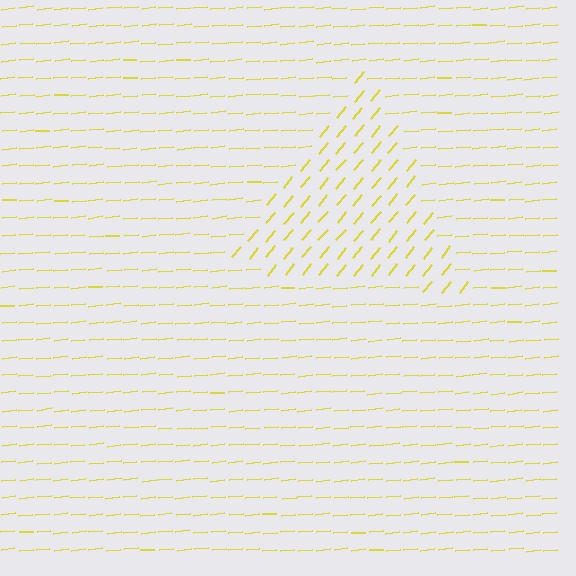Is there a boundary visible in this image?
Yes, there is a texture boundary formed by a change in line orientation.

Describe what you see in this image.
The image is filled with small yellow line segments. A triangle region in the image has lines oriented differently from the surrounding lines, creating a visible texture boundary.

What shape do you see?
I see a triangle.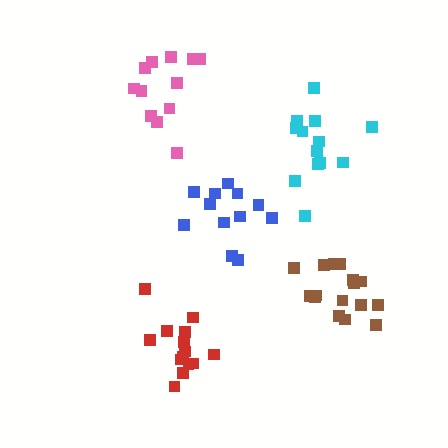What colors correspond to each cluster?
The clusters are colored: cyan, pink, red, blue, brown.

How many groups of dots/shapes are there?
There are 5 groups.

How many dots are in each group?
Group 1: 13 dots, Group 2: 12 dots, Group 3: 14 dots, Group 4: 12 dots, Group 5: 16 dots (67 total).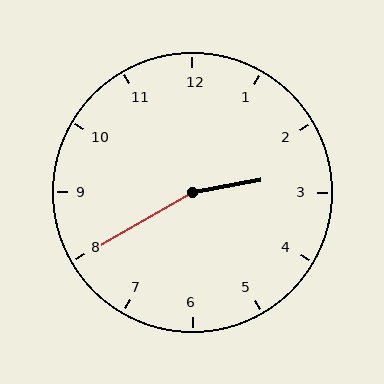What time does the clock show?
2:40.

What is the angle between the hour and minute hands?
Approximately 160 degrees.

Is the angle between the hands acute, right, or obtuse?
It is obtuse.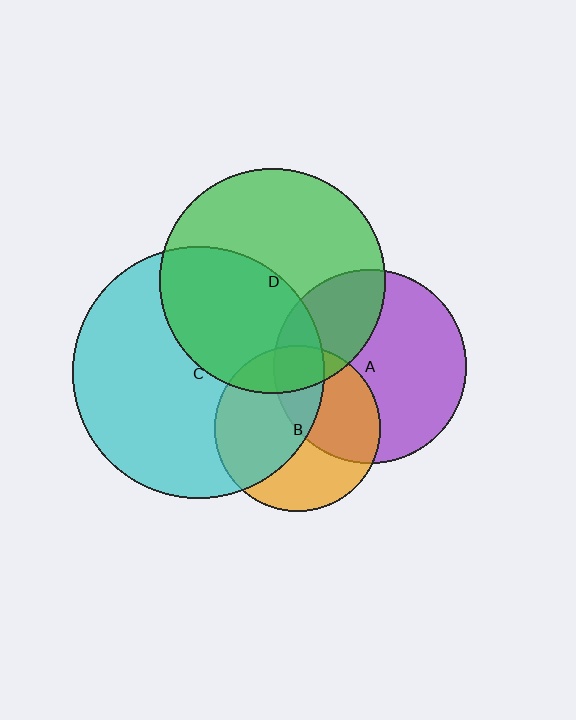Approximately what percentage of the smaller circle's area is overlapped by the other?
Approximately 50%.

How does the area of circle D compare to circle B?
Approximately 1.9 times.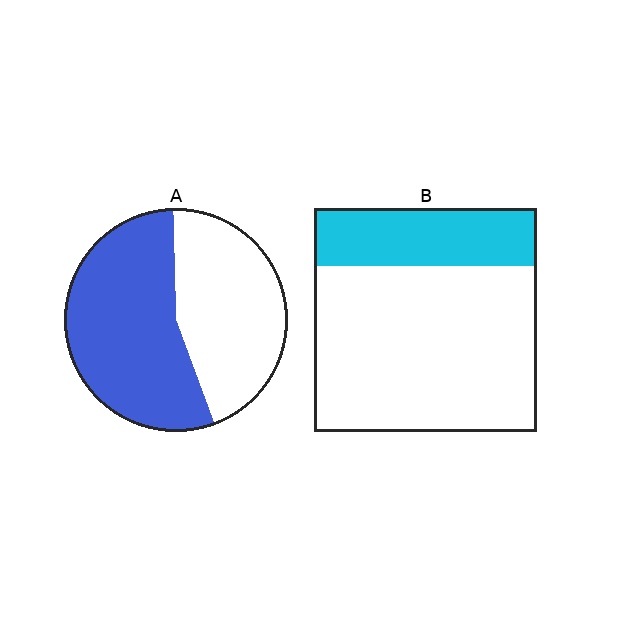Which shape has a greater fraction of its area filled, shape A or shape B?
Shape A.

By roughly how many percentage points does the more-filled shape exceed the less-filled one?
By roughly 30 percentage points (A over B).